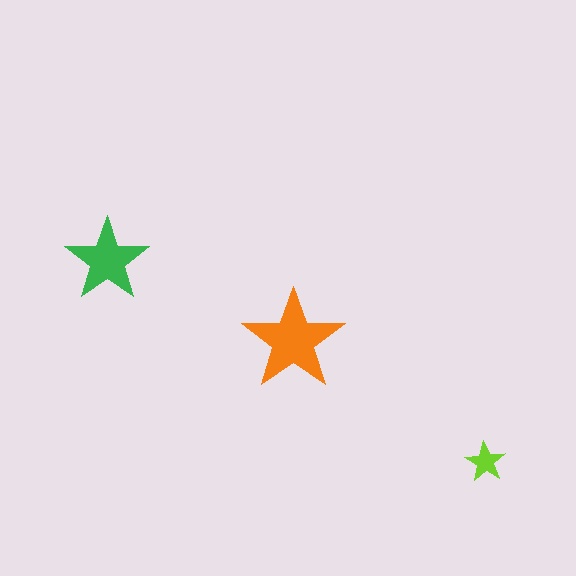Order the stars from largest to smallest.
the orange one, the green one, the lime one.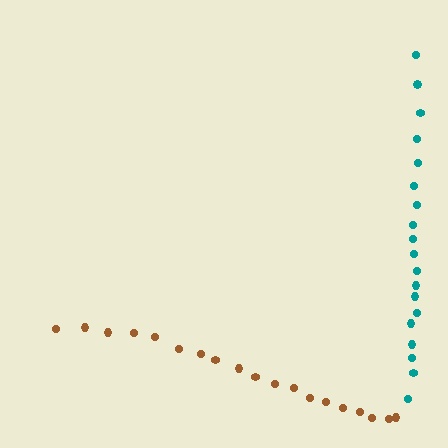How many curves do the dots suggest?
There are 2 distinct paths.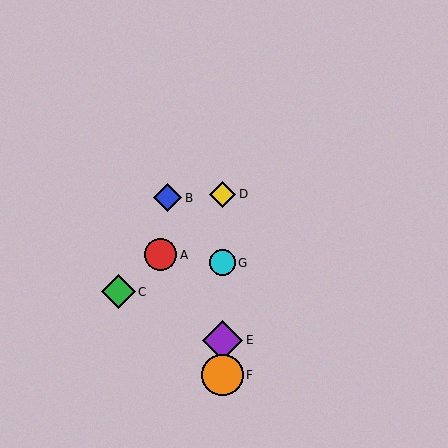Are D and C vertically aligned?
No, D is at x≈223 and C is at x≈119.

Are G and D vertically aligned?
Yes, both are at x≈223.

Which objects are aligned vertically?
Objects D, E, F, G are aligned vertically.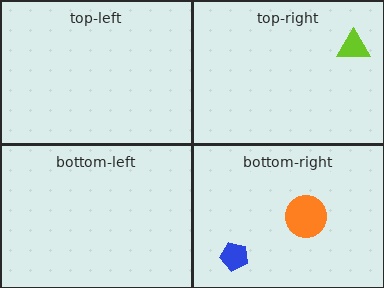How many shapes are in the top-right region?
1.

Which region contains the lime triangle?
The top-right region.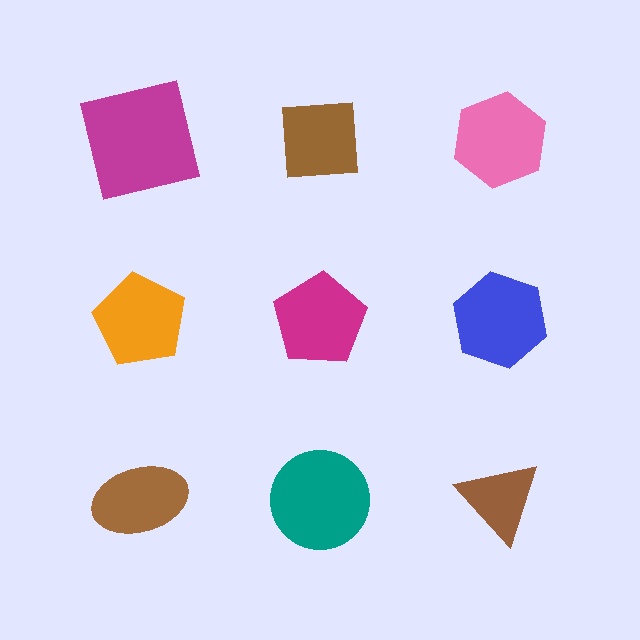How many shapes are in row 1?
3 shapes.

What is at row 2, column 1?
An orange pentagon.